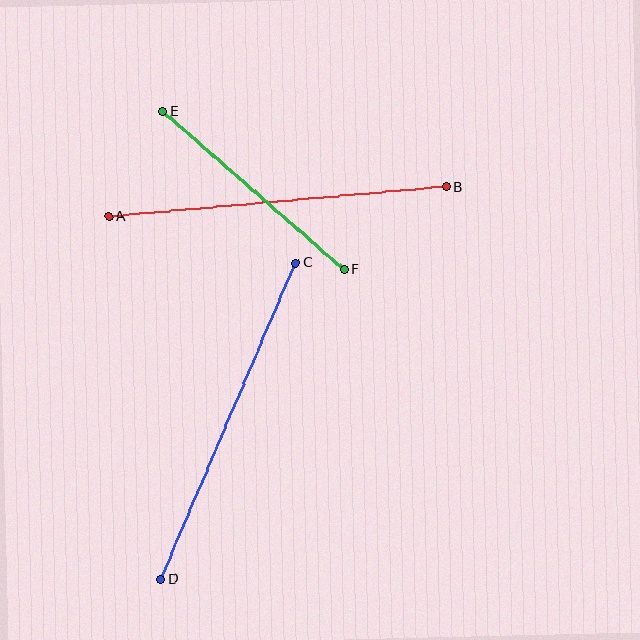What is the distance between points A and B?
The distance is approximately 339 pixels.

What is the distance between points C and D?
The distance is approximately 344 pixels.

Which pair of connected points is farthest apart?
Points C and D are farthest apart.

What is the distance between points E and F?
The distance is approximately 241 pixels.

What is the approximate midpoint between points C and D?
The midpoint is at approximately (228, 421) pixels.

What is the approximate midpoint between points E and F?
The midpoint is at approximately (253, 191) pixels.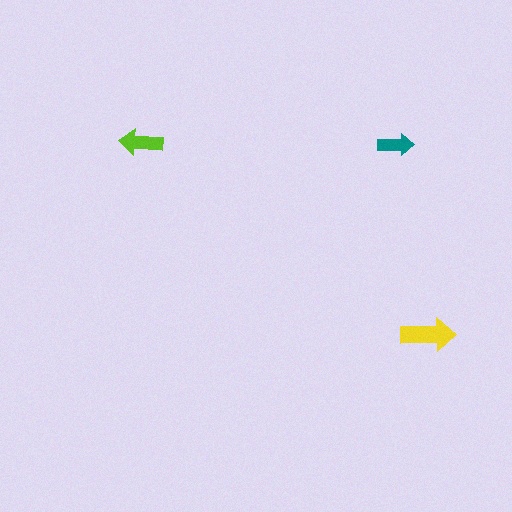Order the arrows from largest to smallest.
the yellow one, the lime one, the teal one.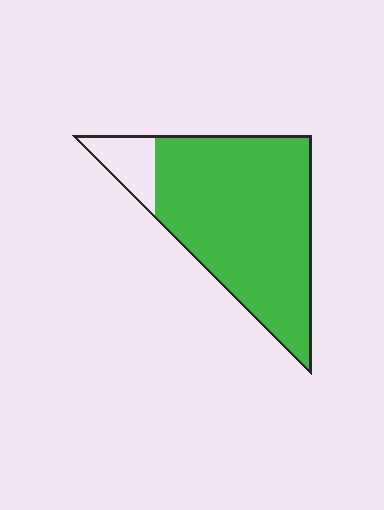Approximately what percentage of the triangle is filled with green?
Approximately 90%.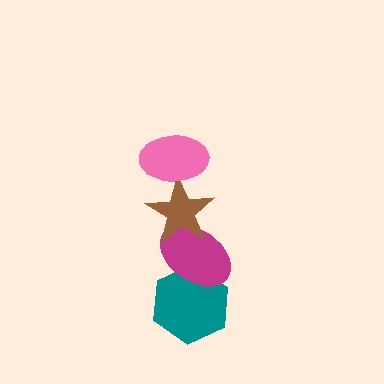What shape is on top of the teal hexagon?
The magenta ellipse is on top of the teal hexagon.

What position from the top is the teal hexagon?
The teal hexagon is 4th from the top.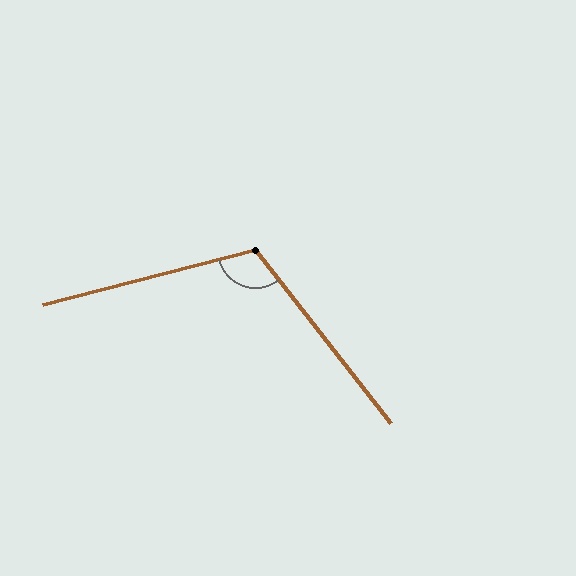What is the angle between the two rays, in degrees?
Approximately 113 degrees.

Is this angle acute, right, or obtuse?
It is obtuse.